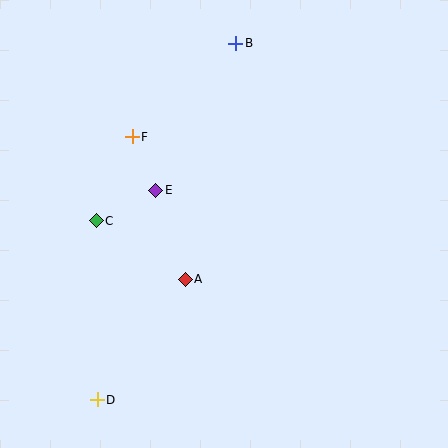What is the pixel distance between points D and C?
The distance between D and C is 179 pixels.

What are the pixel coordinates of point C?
Point C is at (96, 221).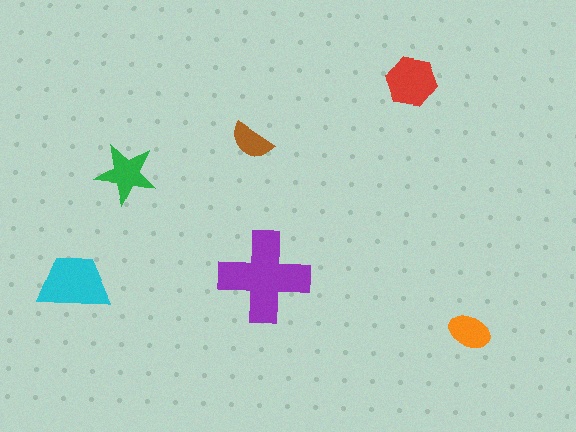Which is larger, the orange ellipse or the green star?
The green star.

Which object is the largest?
The purple cross.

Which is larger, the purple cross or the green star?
The purple cross.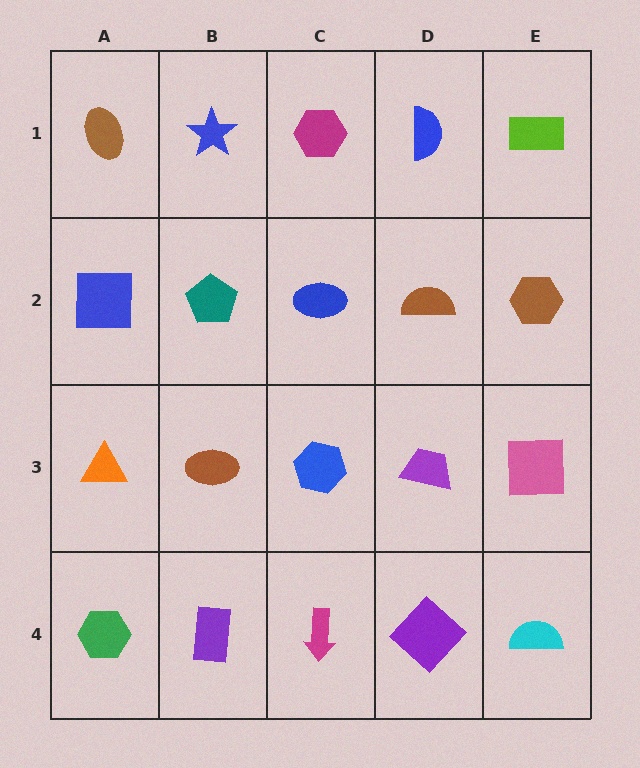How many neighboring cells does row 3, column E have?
3.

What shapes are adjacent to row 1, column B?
A teal pentagon (row 2, column B), a brown ellipse (row 1, column A), a magenta hexagon (row 1, column C).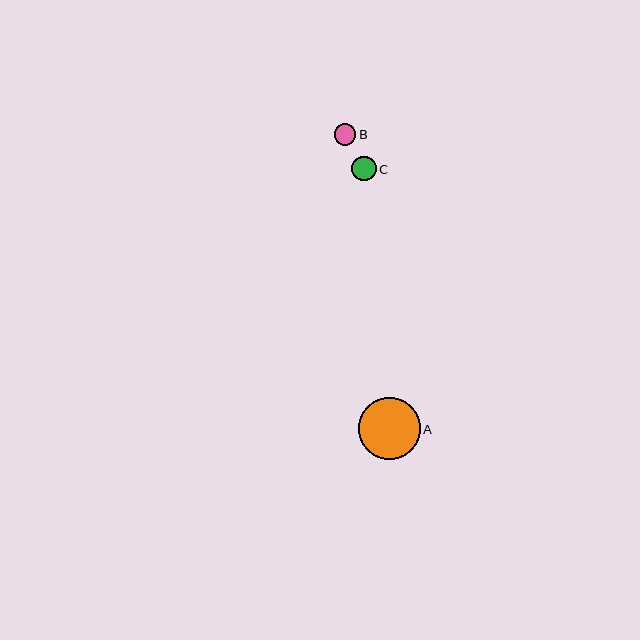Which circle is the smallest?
Circle B is the smallest with a size of approximately 22 pixels.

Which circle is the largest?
Circle A is the largest with a size of approximately 62 pixels.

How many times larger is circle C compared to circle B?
Circle C is approximately 1.1 times the size of circle B.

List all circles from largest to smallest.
From largest to smallest: A, C, B.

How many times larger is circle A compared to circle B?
Circle A is approximately 2.9 times the size of circle B.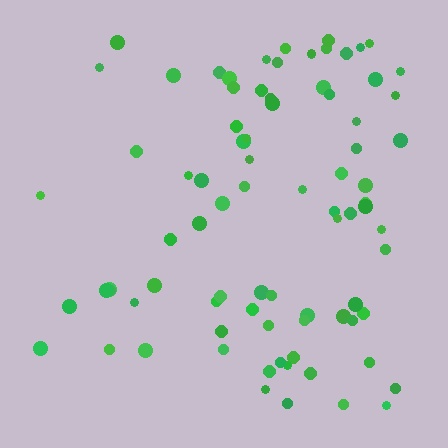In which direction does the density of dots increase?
From left to right, with the right side densest.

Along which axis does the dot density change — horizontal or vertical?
Horizontal.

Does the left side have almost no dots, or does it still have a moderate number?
Still a moderate number, just noticeably fewer than the right.